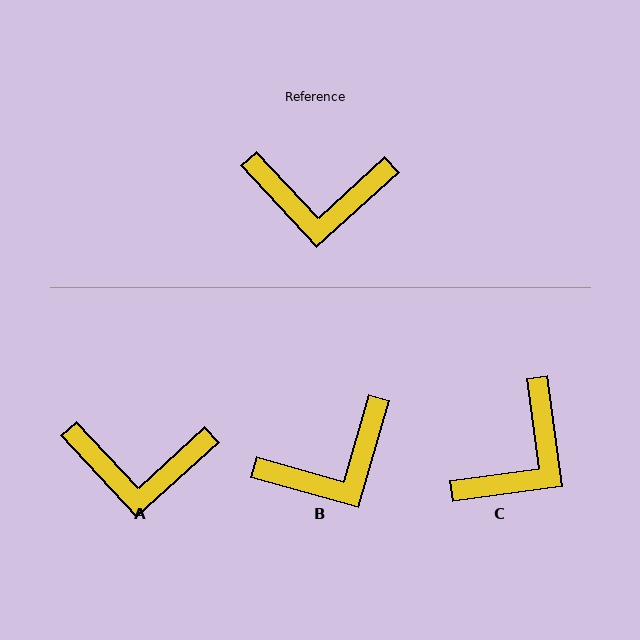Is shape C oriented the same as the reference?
No, it is off by about 55 degrees.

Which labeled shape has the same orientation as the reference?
A.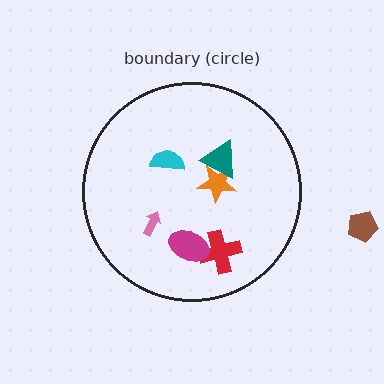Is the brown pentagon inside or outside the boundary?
Outside.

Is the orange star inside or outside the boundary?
Inside.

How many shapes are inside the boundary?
6 inside, 1 outside.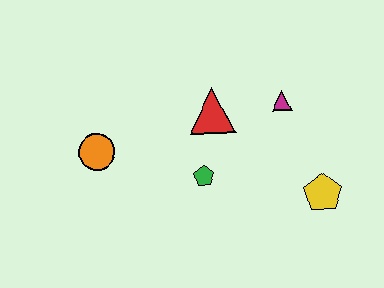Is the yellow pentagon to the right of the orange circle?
Yes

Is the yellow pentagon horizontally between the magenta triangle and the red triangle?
No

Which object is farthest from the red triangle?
The yellow pentagon is farthest from the red triangle.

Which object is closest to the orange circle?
The green pentagon is closest to the orange circle.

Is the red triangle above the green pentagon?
Yes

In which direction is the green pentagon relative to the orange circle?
The green pentagon is to the right of the orange circle.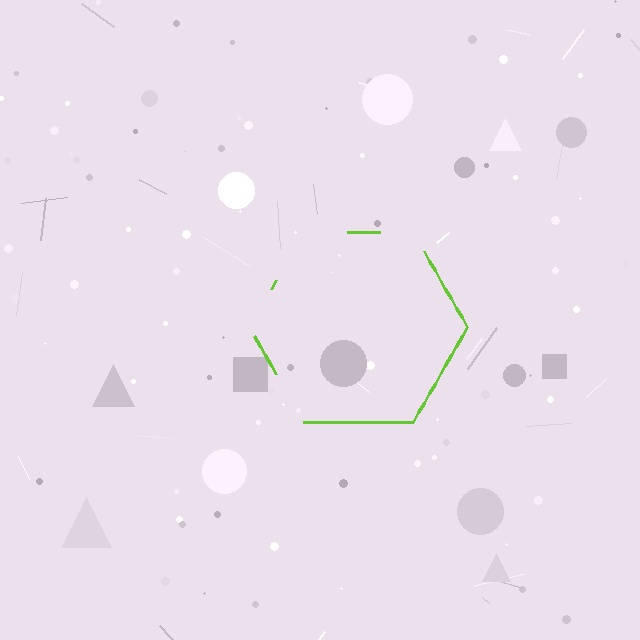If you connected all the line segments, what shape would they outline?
They would outline a hexagon.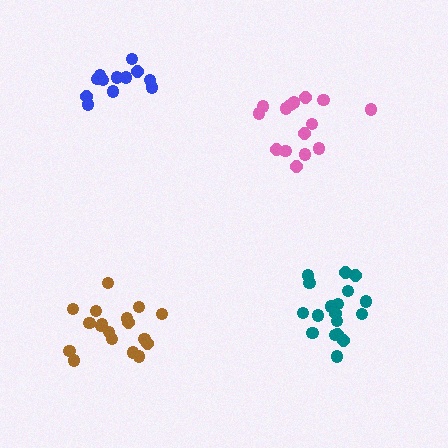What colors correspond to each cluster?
The clusters are colored: pink, blue, brown, teal.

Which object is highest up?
The blue cluster is topmost.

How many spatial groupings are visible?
There are 4 spatial groupings.